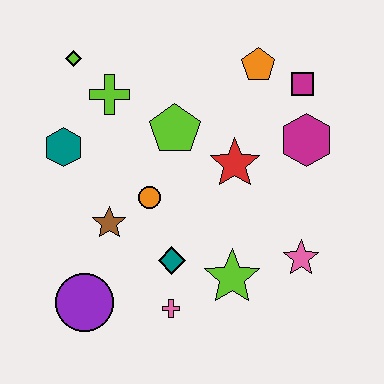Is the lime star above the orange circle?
No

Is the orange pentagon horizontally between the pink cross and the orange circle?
No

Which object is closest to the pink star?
The lime star is closest to the pink star.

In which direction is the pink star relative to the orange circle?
The pink star is to the right of the orange circle.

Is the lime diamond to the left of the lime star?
Yes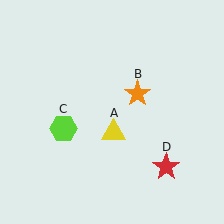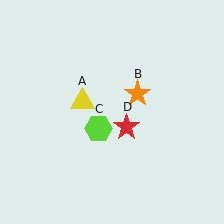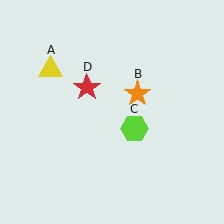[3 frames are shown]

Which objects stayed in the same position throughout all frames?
Orange star (object B) remained stationary.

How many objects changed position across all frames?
3 objects changed position: yellow triangle (object A), lime hexagon (object C), red star (object D).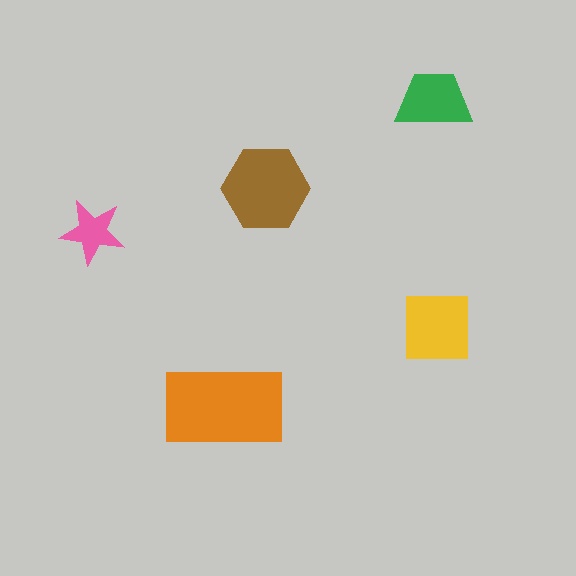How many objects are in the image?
There are 5 objects in the image.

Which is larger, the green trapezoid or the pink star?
The green trapezoid.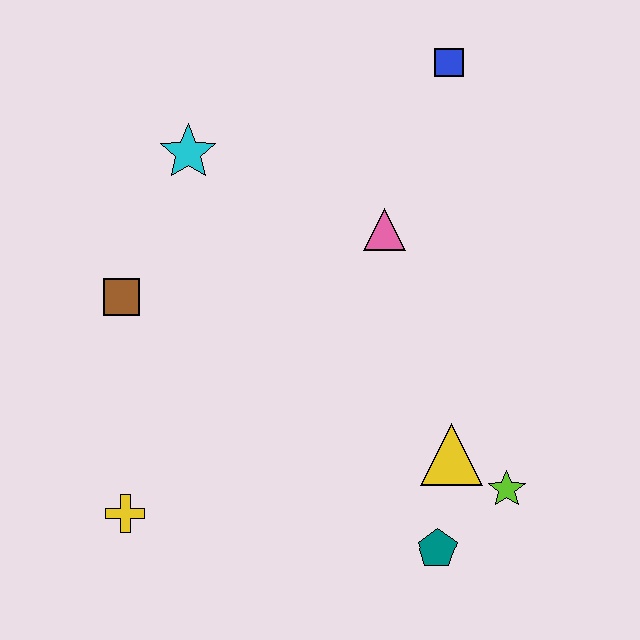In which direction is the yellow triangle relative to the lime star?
The yellow triangle is to the left of the lime star.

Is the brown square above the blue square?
No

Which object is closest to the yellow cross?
The brown square is closest to the yellow cross.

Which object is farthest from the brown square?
The lime star is farthest from the brown square.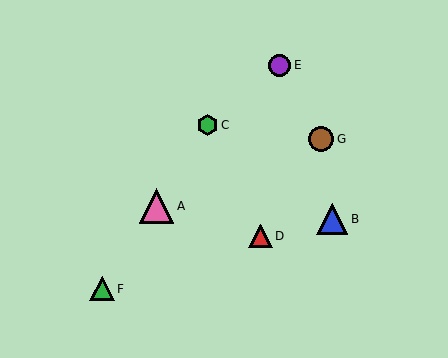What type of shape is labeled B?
Shape B is a blue triangle.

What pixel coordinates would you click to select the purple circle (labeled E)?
Click at (280, 65) to select the purple circle E.